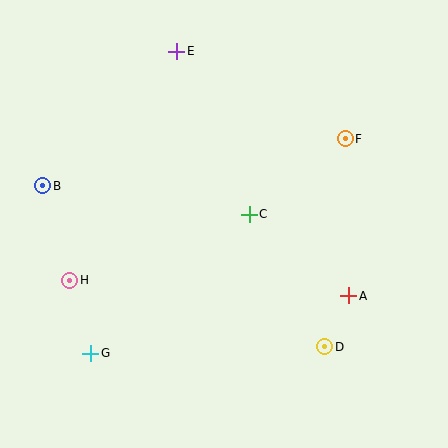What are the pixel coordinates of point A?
Point A is at (349, 296).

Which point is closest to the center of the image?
Point C at (249, 214) is closest to the center.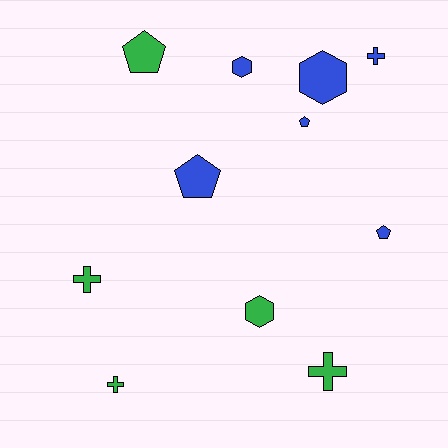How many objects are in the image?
There are 11 objects.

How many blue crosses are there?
There is 1 blue cross.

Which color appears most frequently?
Blue, with 6 objects.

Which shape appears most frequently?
Cross, with 4 objects.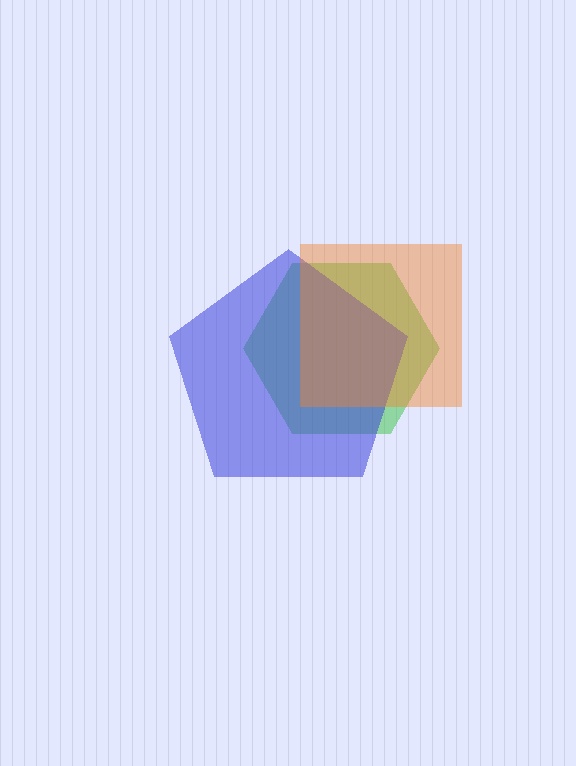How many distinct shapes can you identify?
There are 3 distinct shapes: a green hexagon, a blue pentagon, an orange square.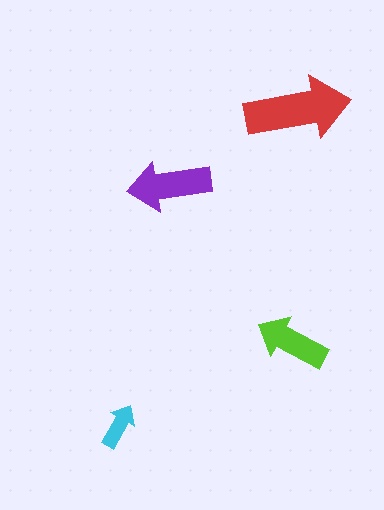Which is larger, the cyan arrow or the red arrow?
The red one.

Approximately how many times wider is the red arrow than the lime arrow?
About 1.5 times wider.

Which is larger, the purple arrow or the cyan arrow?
The purple one.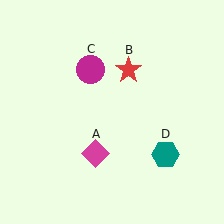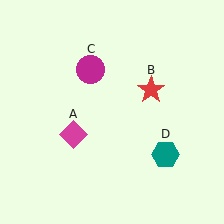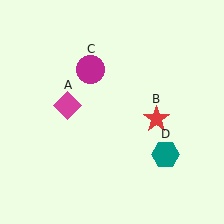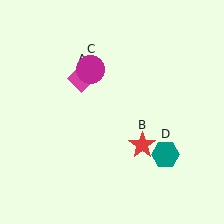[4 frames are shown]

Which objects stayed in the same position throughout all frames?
Magenta circle (object C) and teal hexagon (object D) remained stationary.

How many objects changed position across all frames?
2 objects changed position: magenta diamond (object A), red star (object B).